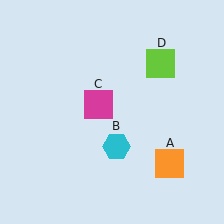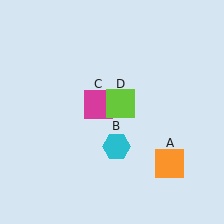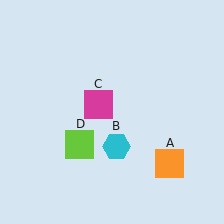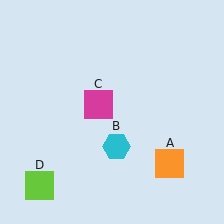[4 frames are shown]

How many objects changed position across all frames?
1 object changed position: lime square (object D).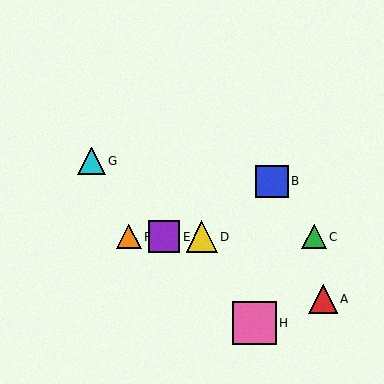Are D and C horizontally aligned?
Yes, both are at y≈237.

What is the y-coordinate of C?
Object C is at y≈237.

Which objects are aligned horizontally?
Objects C, D, E, F are aligned horizontally.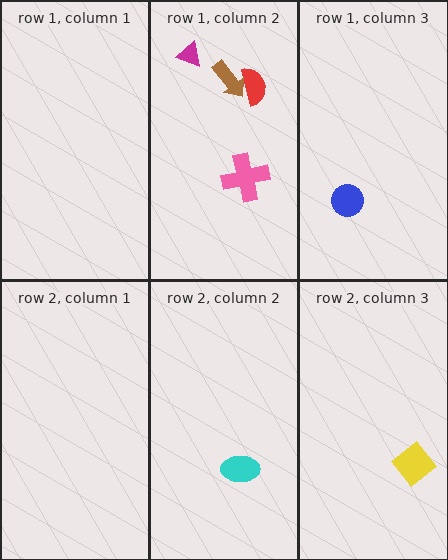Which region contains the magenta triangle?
The row 1, column 2 region.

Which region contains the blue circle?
The row 1, column 3 region.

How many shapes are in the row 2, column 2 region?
1.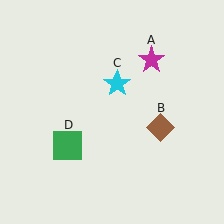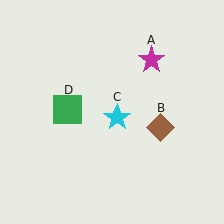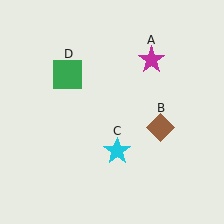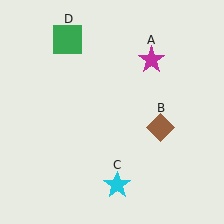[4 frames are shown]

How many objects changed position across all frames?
2 objects changed position: cyan star (object C), green square (object D).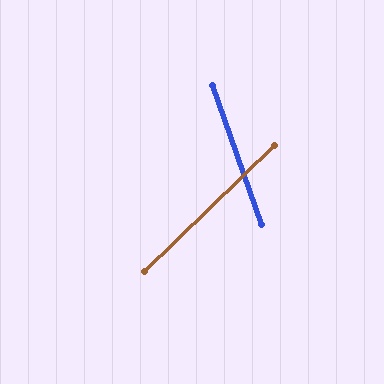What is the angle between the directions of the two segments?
Approximately 65 degrees.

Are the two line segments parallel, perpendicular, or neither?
Neither parallel nor perpendicular — they differ by about 65°.